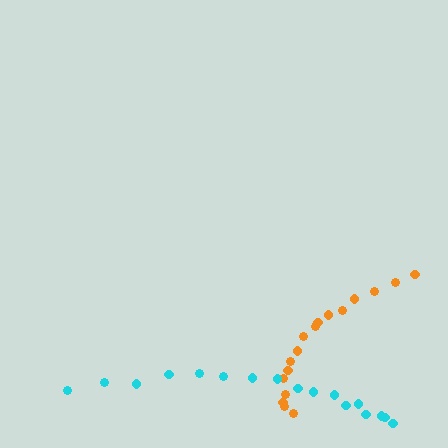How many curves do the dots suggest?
There are 2 distinct paths.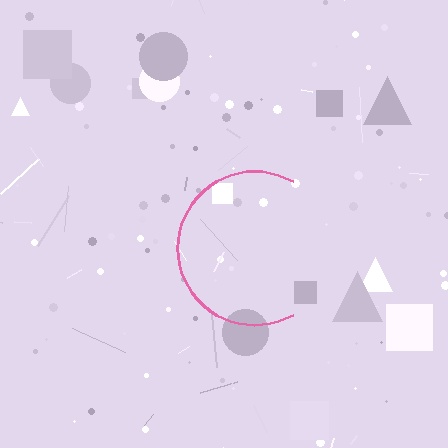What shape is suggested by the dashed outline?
The dashed outline suggests a circle.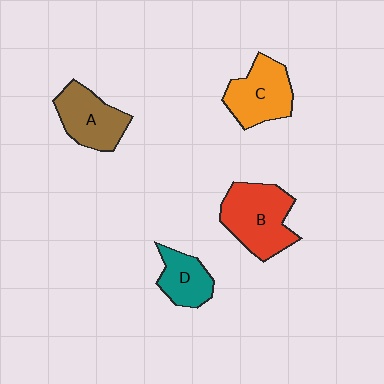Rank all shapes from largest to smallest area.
From largest to smallest: B (red), C (orange), A (brown), D (teal).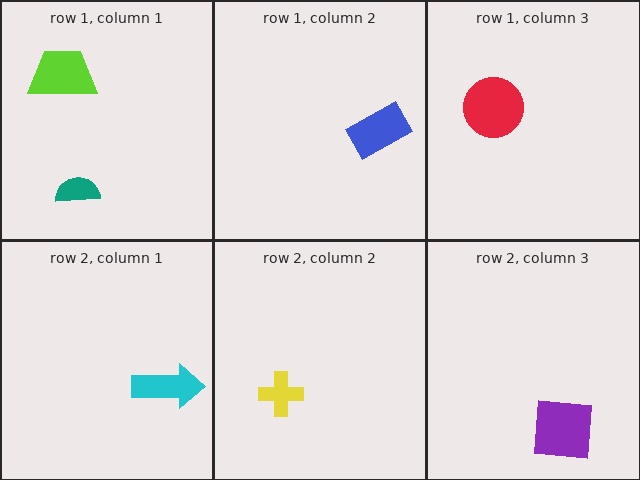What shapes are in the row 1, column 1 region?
The teal semicircle, the lime trapezoid.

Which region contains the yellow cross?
The row 2, column 2 region.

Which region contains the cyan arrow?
The row 2, column 1 region.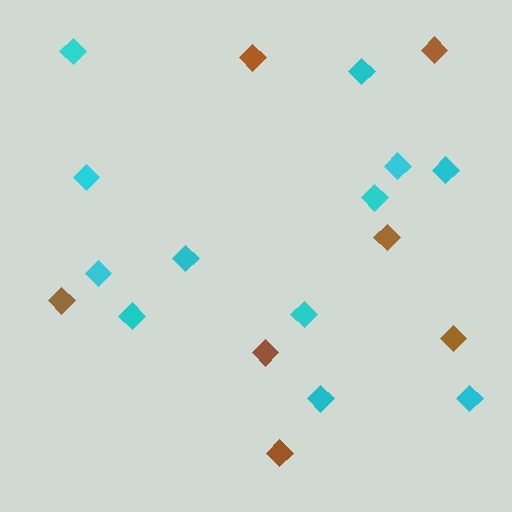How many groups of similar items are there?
There are 2 groups: one group of cyan diamonds (12) and one group of brown diamonds (7).